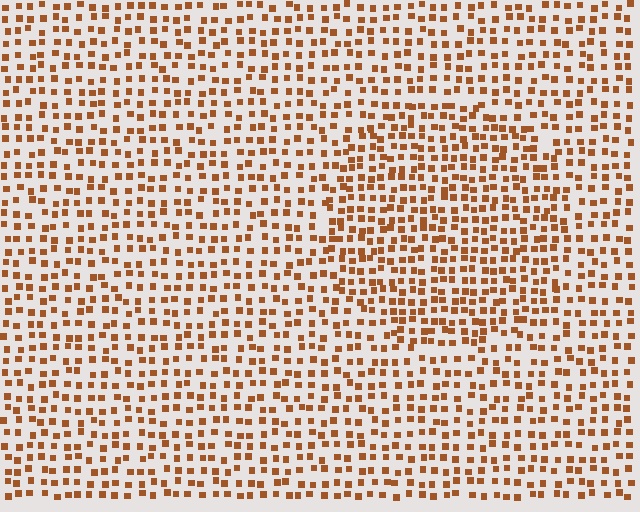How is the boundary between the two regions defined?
The boundary is defined by a change in element density (approximately 1.4x ratio). All elements are the same color, size, and shape.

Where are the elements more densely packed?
The elements are more densely packed inside the circle boundary.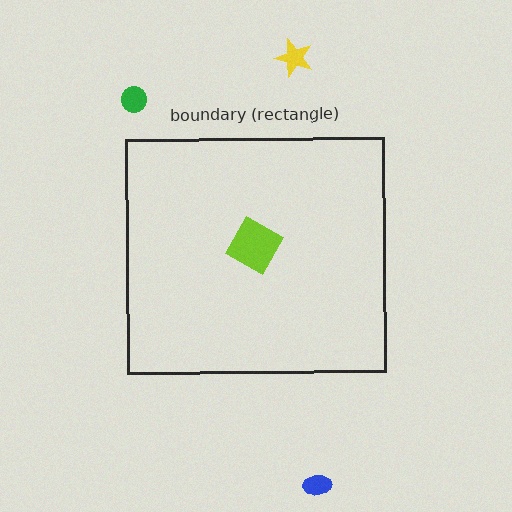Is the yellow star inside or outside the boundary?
Outside.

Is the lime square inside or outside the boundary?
Inside.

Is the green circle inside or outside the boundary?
Outside.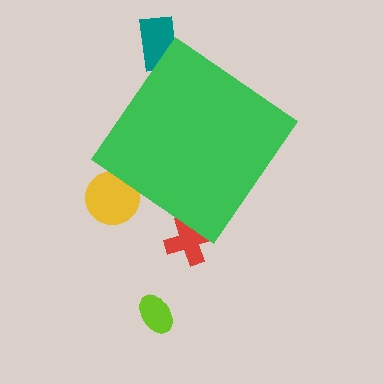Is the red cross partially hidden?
Yes, the red cross is partially hidden behind the green diamond.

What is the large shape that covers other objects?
A green diamond.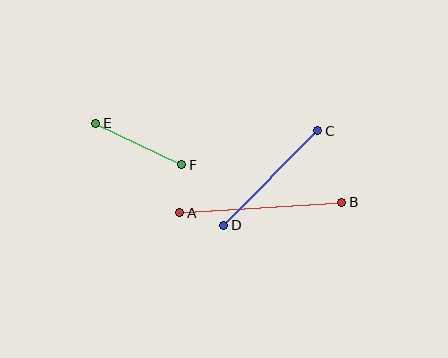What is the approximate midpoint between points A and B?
The midpoint is at approximately (261, 208) pixels.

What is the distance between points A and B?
The distance is approximately 162 pixels.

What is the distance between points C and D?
The distance is approximately 134 pixels.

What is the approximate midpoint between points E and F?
The midpoint is at approximately (139, 144) pixels.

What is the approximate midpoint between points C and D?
The midpoint is at approximately (271, 178) pixels.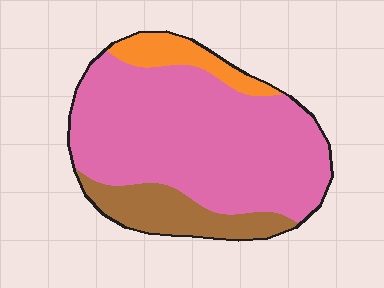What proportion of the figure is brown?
Brown covers roughly 15% of the figure.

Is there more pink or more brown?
Pink.